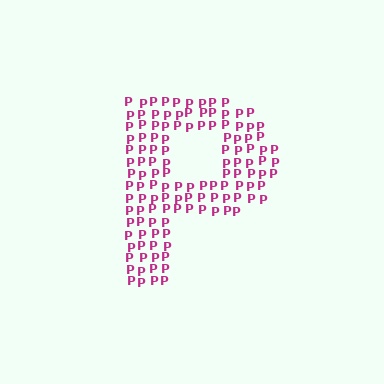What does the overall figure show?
The overall figure shows the letter P.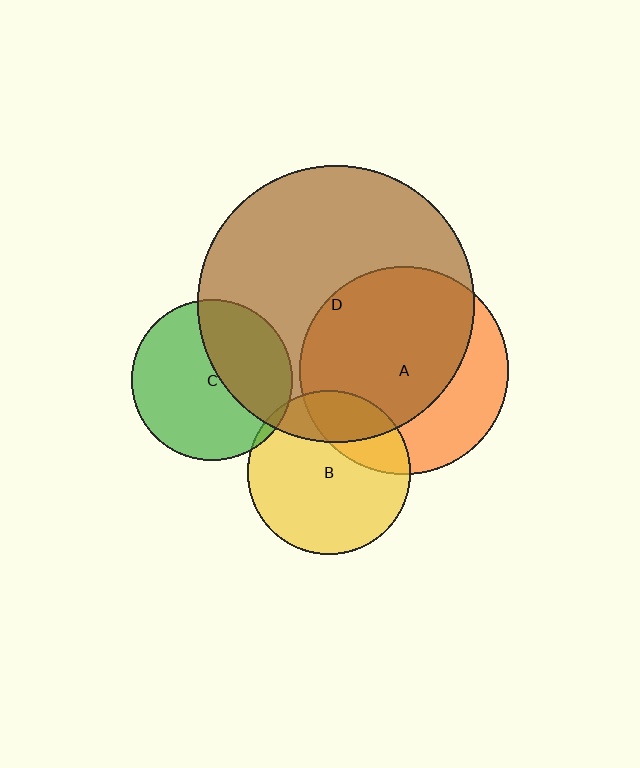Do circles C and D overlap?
Yes.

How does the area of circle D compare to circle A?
Approximately 1.8 times.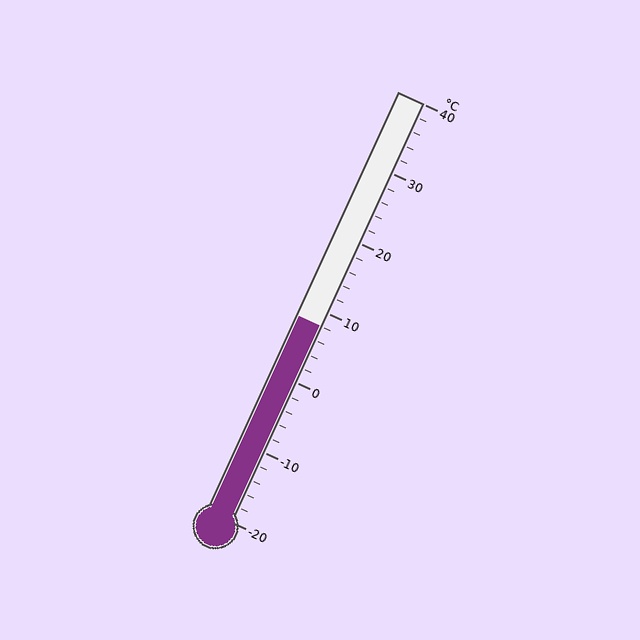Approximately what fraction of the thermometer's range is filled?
The thermometer is filled to approximately 45% of its range.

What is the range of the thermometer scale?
The thermometer scale ranges from -20°C to 40°C.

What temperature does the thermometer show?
The thermometer shows approximately 8°C.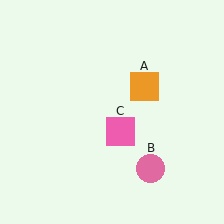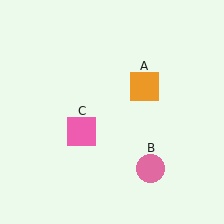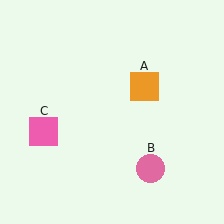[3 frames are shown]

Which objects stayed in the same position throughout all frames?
Orange square (object A) and pink circle (object B) remained stationary.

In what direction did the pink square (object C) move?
The pink square (object C) moved left.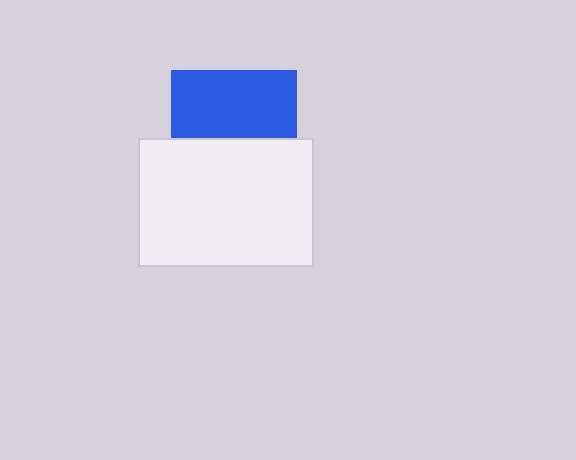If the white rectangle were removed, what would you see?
You would see the complete blue square.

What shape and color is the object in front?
The object in front is a white rectangle.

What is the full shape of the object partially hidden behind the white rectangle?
The partially hidden object is a blue square.